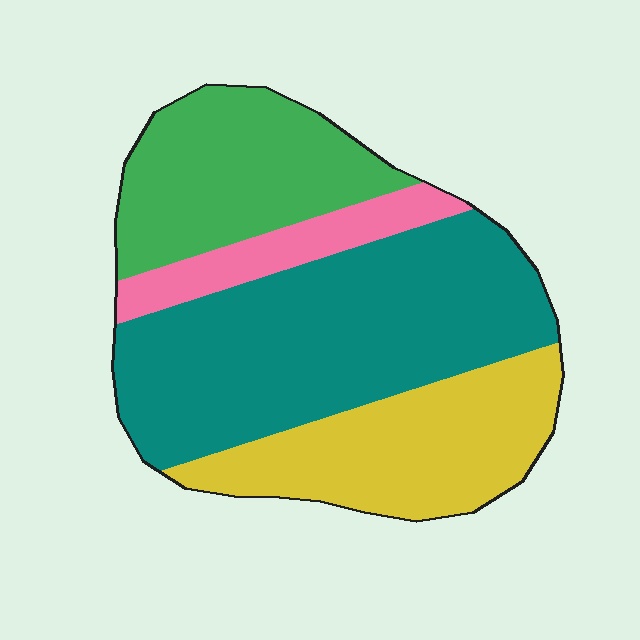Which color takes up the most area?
Teal, at roughly 45%.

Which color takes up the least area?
Pink, at roughly 10%.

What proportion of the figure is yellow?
Yellow covers around 25% of the figure.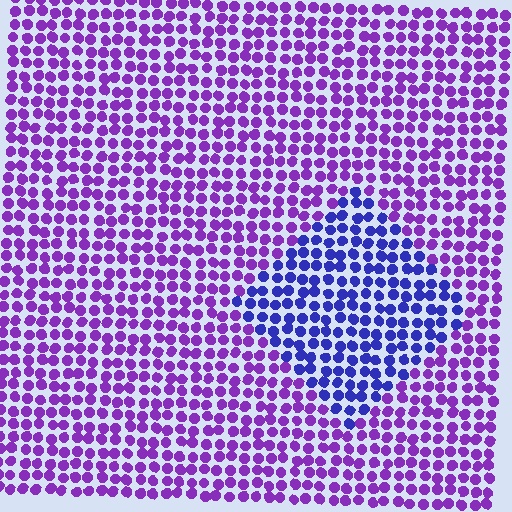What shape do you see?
I see a diamond.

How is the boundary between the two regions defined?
The boundary is defined purely by a slight shift in hue (about 39 degrees). Spacing, size, and orientation are identical on both sides.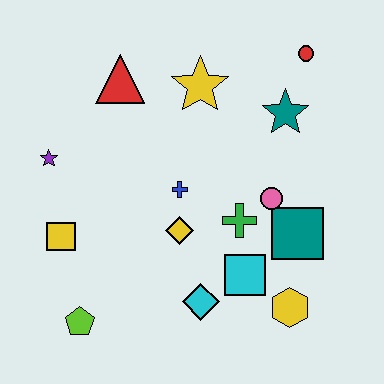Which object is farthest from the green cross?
The purple star is farthest from the green cross.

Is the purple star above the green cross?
Yes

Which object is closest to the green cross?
The pink circle is closest to the green cross.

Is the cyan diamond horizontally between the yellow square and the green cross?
Yes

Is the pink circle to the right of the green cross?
Yes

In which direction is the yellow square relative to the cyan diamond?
The yellow square is to the left of the cyan diamond.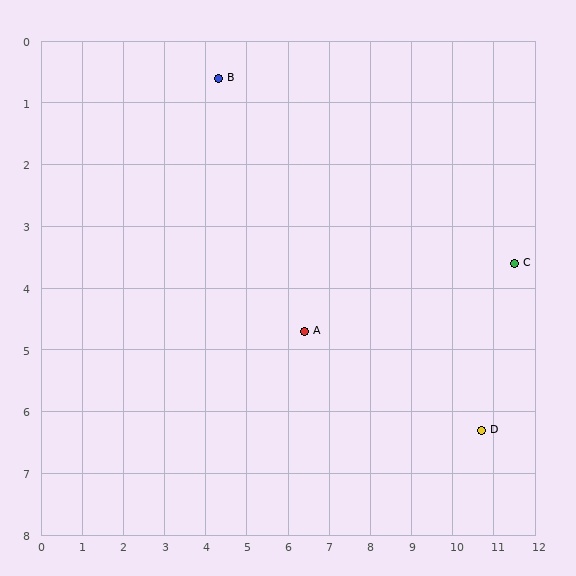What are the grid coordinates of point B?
Point B is at approximately (4.3, 0.6).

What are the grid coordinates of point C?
Point C is at approximately (11.5, 3.6).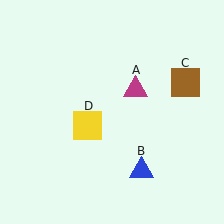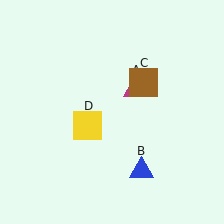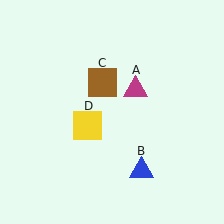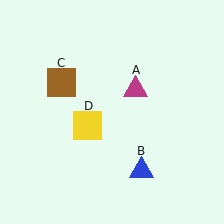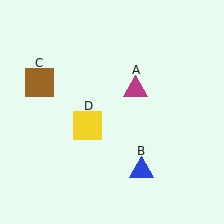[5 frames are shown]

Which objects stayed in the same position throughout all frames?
Magenta triangle (object A) and blue triangle (object B) and yellow square (object D) remained stationary.